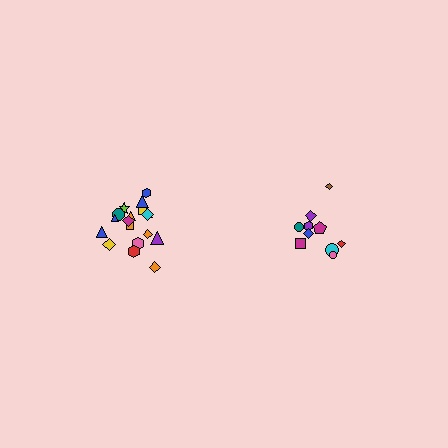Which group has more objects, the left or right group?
The left group.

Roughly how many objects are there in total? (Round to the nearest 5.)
Roughly 30 objects in total.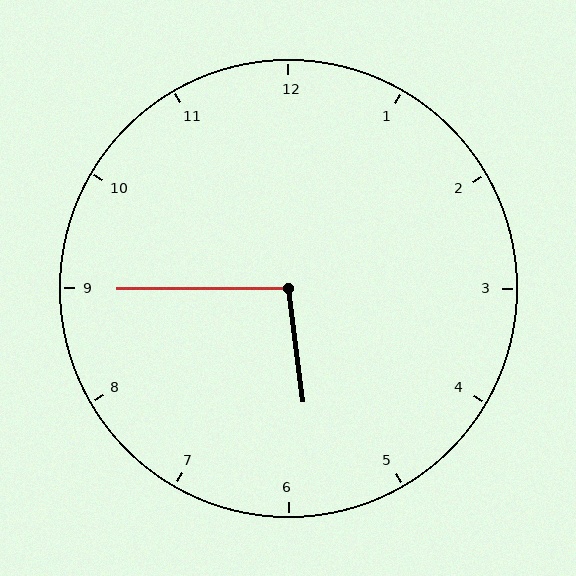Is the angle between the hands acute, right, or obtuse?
It is obtuse.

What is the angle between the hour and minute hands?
Approximately 98 degrees.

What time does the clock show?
5:45.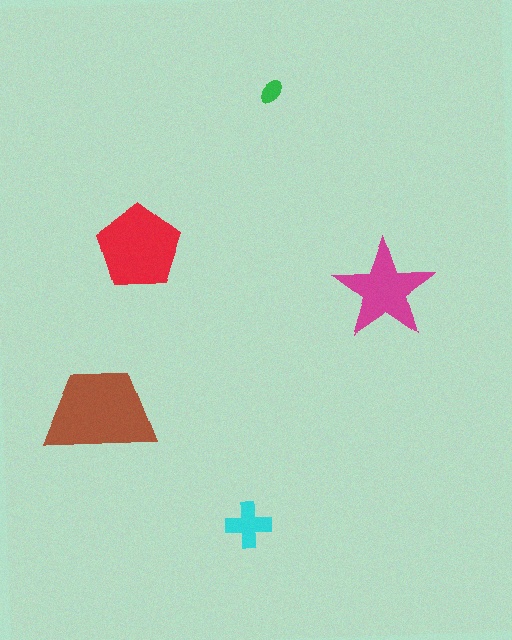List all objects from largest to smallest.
The brown trapezoid, the red pentagon, the magenta star, the cyan cross, the green ellipse.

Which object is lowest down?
The cyan cross is bottommost.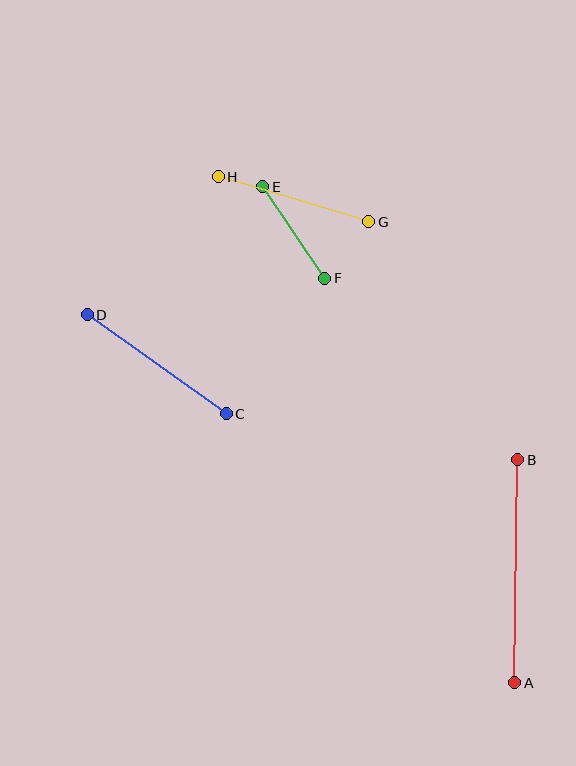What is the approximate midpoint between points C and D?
The midpoint is at approximately (157, 364) pixels.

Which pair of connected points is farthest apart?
Points A and B are farthest apart.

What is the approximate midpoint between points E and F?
The midpoint is at approximately (294, 232) pixels.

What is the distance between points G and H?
The distance is approximately 157 pixels.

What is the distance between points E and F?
The distance is approximately 111 pixels.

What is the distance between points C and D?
The distance is approximately 171 pixels.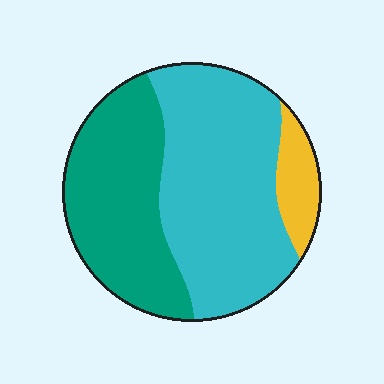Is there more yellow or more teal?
Teal.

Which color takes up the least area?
Yellow, at roughly 10%.